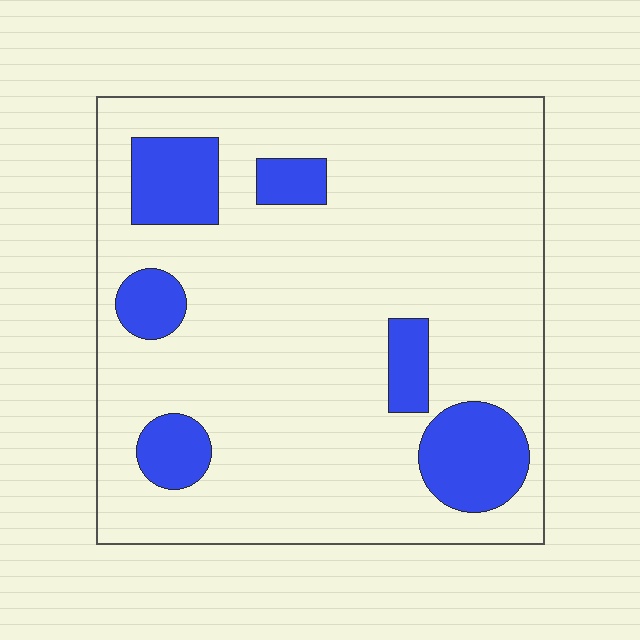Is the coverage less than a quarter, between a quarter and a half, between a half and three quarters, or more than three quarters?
Less than a quarter.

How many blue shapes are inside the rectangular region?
6.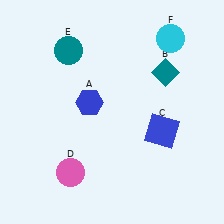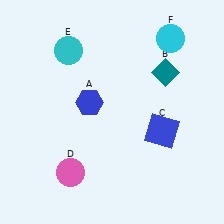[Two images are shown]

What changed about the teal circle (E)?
In Image 1, E is teal. In Image 2, it changed to cyan.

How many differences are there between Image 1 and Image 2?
There is 1 difference between the two images.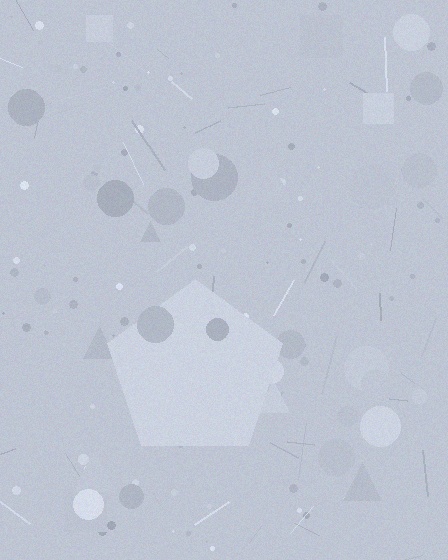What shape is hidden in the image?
A pentagon is hidden in the image.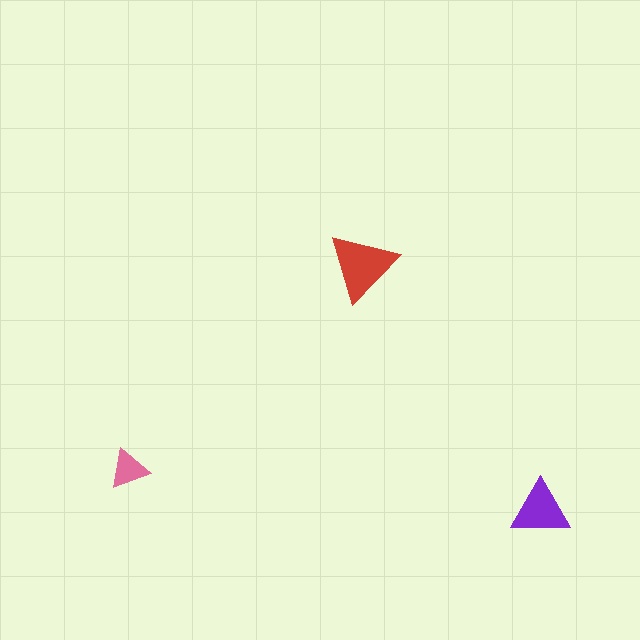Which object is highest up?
The red triangle is topmost.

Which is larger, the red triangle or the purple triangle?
The red one.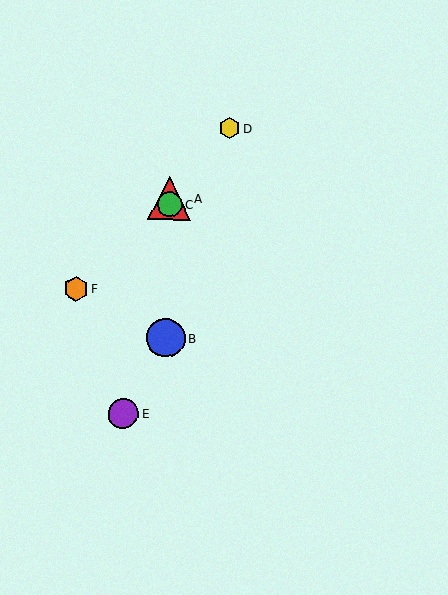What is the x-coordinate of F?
Object F is at x≈76.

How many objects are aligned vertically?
3 objects (A, B, C) are aligned vertically.